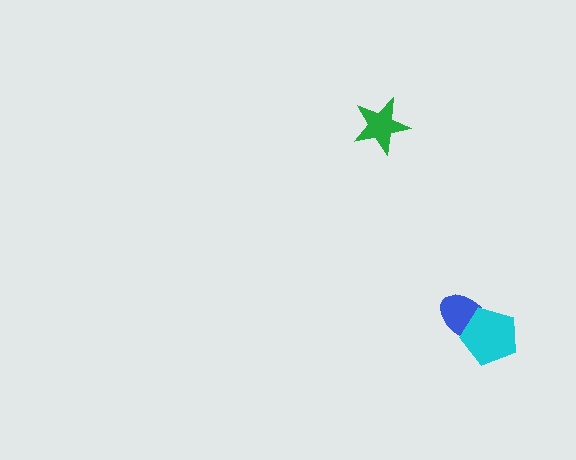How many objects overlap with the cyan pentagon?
1 object overlaps with the cyan pentagon.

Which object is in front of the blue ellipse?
The cyan pentagon is in front of the blue ellipse.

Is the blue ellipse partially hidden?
Yes, it is partially covered by another shape.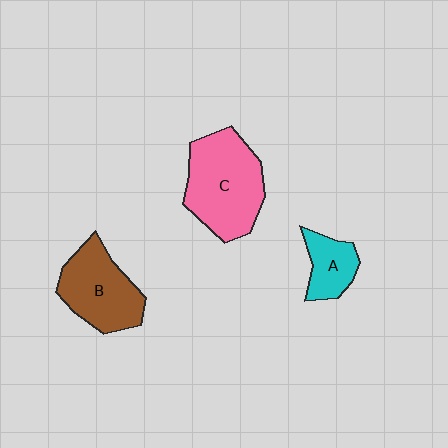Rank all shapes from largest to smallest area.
From largest to smallest: C (pink), B (brown), A (cyan).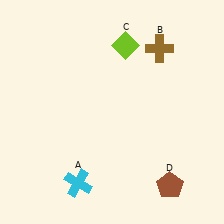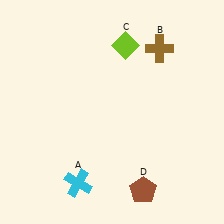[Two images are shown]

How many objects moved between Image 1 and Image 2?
1 object moved between the two images.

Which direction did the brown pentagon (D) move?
The brown pentagon (D) moved left.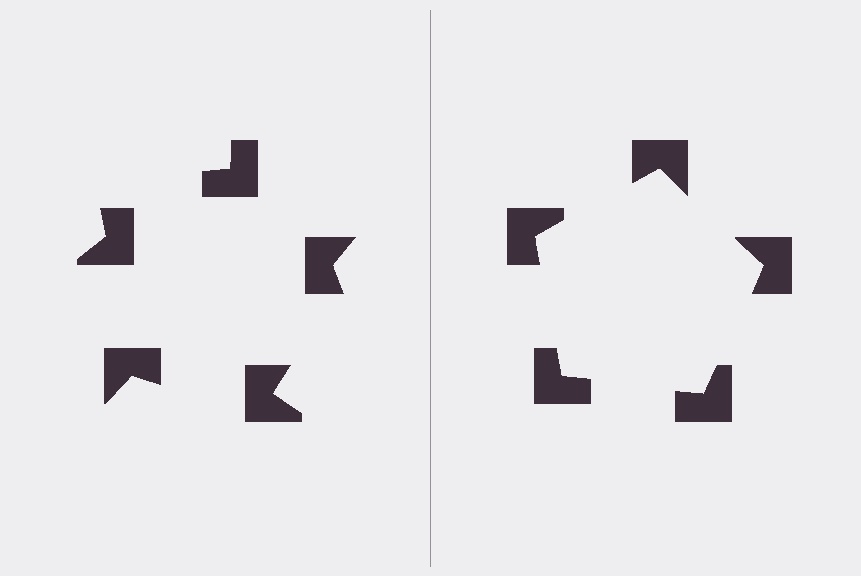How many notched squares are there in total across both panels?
10 — 5 on each side.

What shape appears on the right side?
An illusory pentagon.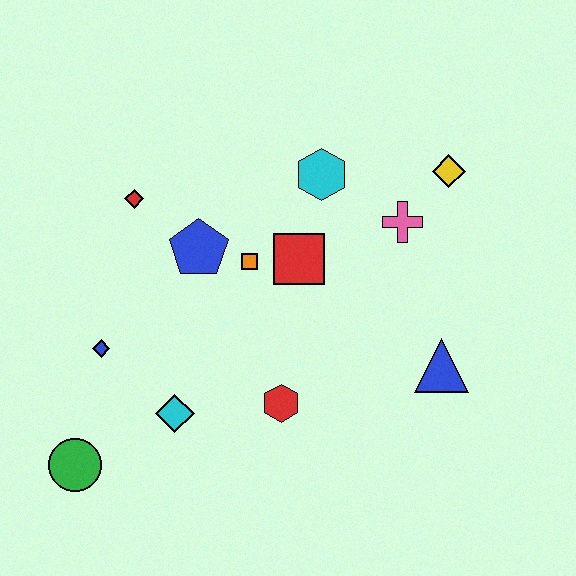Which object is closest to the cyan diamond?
The blue diamond is closest to the cyan diamond.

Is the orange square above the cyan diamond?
Yes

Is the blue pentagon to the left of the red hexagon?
Yes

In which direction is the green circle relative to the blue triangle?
The green circle is to the left of the blue triangle.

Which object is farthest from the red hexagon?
The yellow diamond is farthest from the red hexagon.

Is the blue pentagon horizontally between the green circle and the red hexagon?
Yes